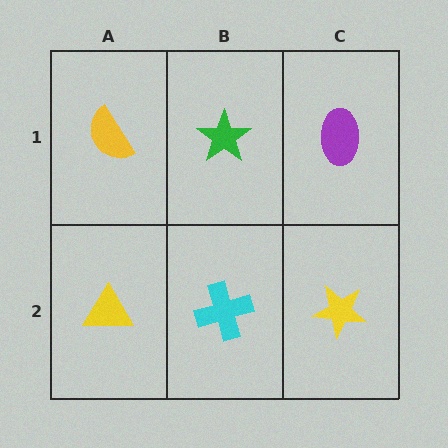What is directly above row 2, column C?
A purple ellipse.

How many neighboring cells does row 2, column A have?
2.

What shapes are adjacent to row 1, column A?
A yellow triangle (row 2, column A), a green star (row 1, column B).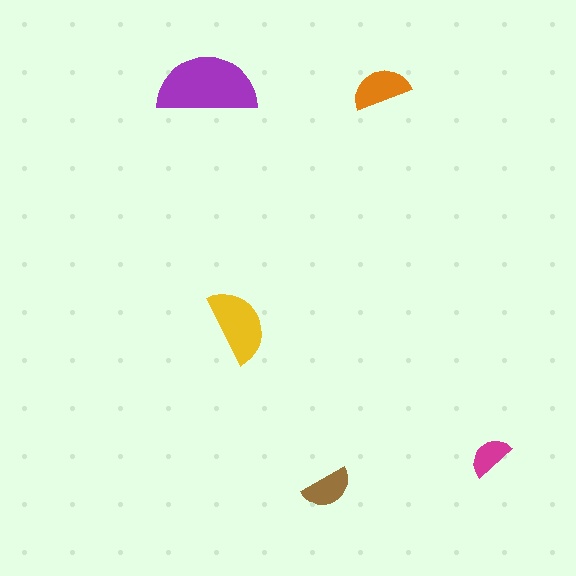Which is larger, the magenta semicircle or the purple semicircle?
The purple one.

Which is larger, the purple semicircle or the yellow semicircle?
The purple one.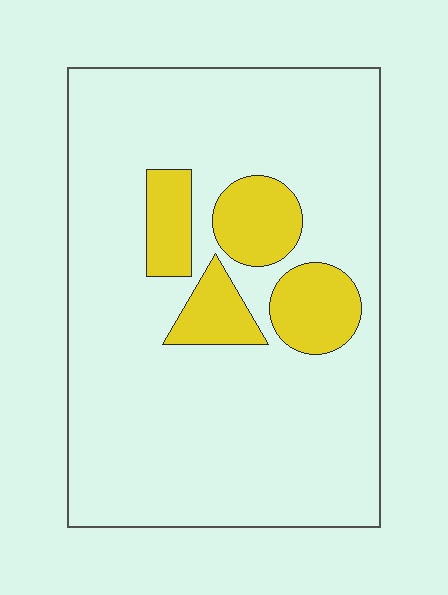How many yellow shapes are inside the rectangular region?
4.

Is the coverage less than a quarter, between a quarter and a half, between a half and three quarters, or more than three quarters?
Less than a quarter.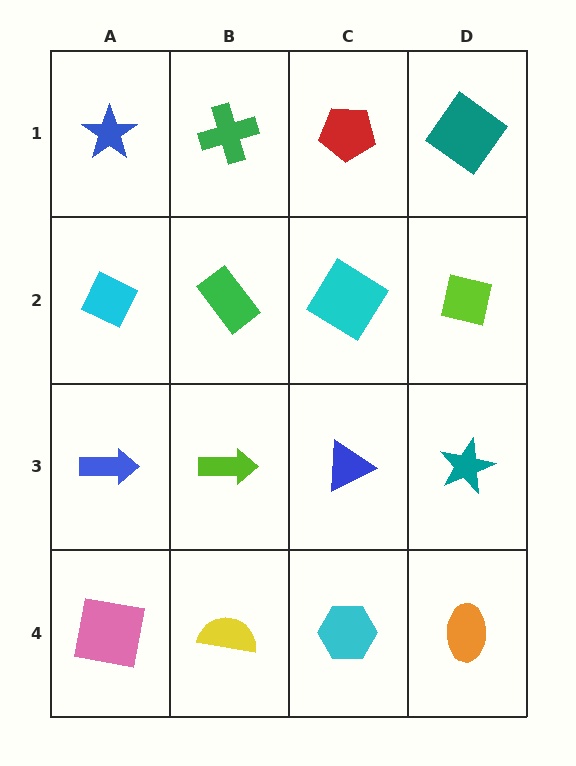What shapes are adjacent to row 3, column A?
A cyan diamond (row 2, column A), a pink square (row 4, column A), a lime arrow (row 3, column B).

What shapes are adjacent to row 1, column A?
A cyan diamond (row 2, column A), a green cross (row 1, column B).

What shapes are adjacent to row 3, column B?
A green rectangle (row 2, column B), a yellow semicircle (row 4, column B), a blue arrow (row 3, column A), a blue triangle (row 3, column C).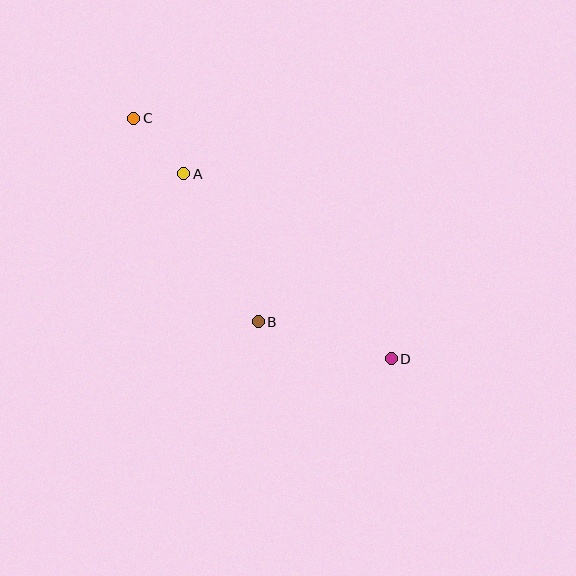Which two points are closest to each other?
Points A and C are closest to each other.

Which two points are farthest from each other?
Points C and D are farthest from each other.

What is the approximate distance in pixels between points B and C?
The distance between B and C is approximately 239 pixels.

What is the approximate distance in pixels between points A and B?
The distance between A and B is approximately 166 pixels.